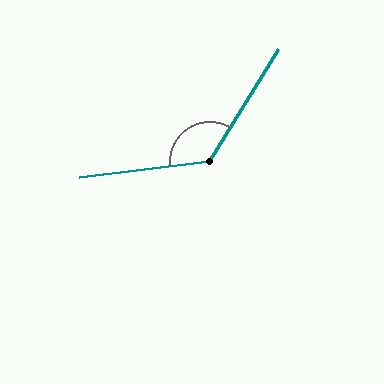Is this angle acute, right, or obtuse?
It is obtuse.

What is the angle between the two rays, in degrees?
Approximately 129 degrees.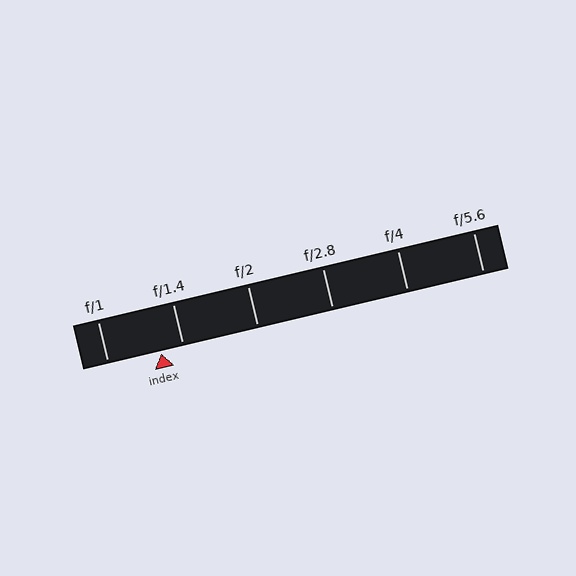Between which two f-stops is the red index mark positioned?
The index mark is between f/1 and f/1.4.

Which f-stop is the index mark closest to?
The index mark is closest to f/1.4.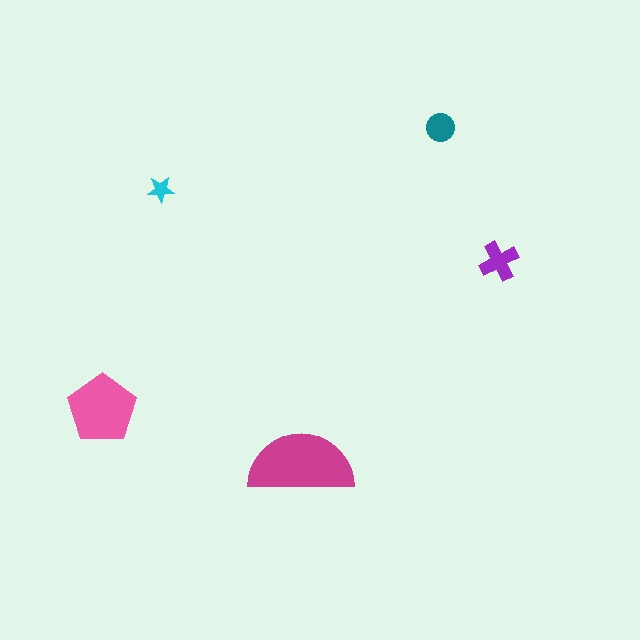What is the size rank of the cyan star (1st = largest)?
5th.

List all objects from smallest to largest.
The cyan star, the teal circle, the purple cross, the pink pentagon, the magenta semicircle.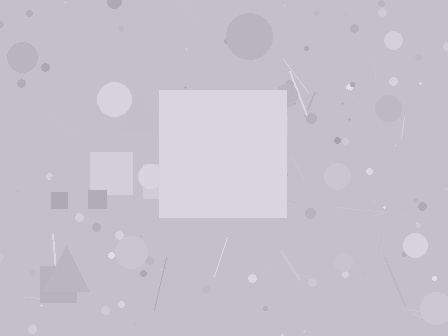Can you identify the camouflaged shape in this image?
The camouflaged shape is a square.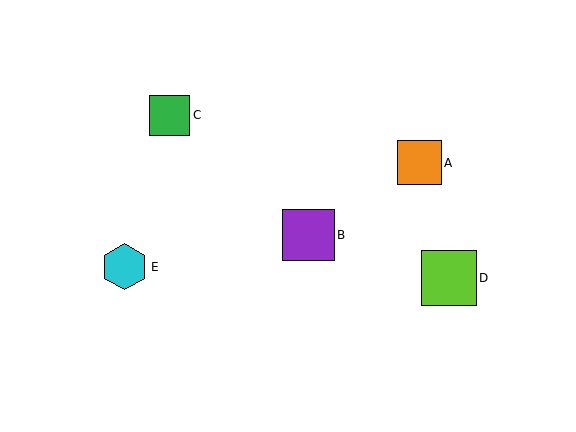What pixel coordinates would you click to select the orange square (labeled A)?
Click at (419, 163) to select the orange square A.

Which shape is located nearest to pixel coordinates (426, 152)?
The orange square (labeled A) at (419, 163) is nearest to that location.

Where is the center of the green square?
The center of the green square is at (170, 115).